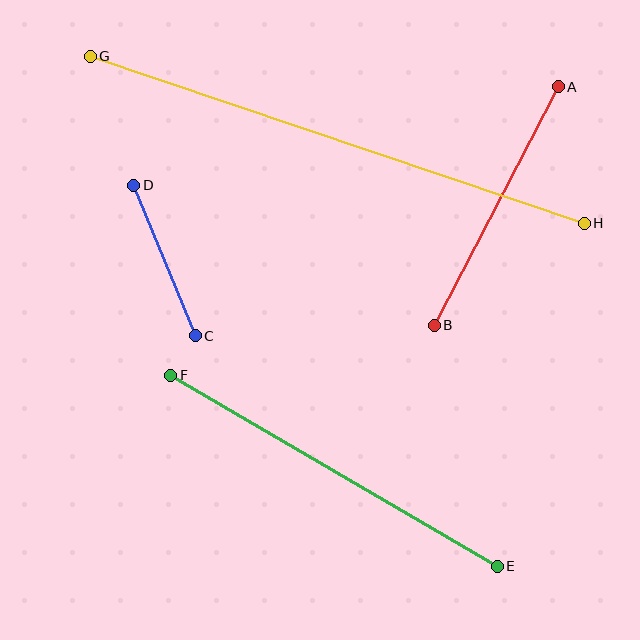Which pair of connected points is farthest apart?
Points G and H are farthest apart.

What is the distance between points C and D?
The distance is approximately 163 pixels.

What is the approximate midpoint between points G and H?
The midpoint is at approximately (337, 140) pixels.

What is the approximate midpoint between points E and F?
The midpoint is at approximately (334, 471) pixels.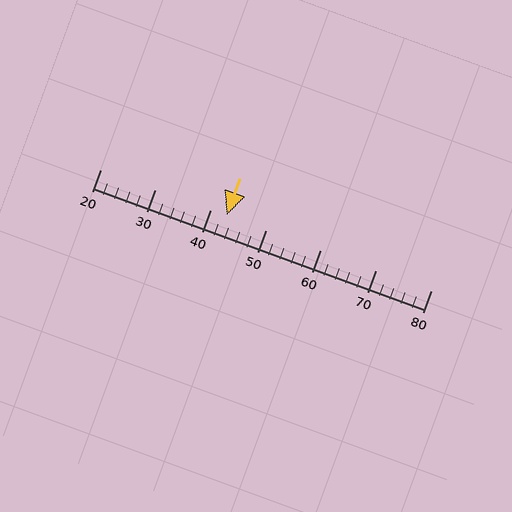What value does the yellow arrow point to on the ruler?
The yellow arrow points to approximately 43.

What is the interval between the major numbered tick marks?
The major tick marks are spaced 10 units apart.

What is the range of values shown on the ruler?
The ruler shows values from 20 to 80.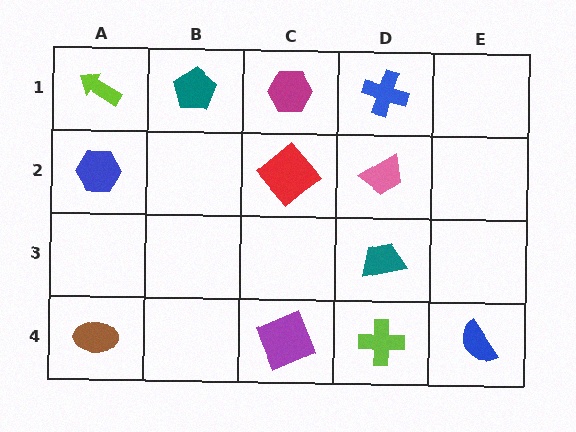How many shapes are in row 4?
4 shapes.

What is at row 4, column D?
A lime cross.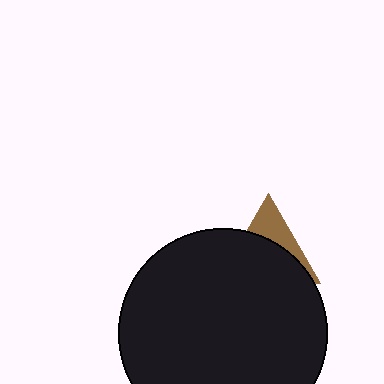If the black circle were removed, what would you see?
You would see the complete brown triangle.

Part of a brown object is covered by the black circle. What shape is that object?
It is a triangle.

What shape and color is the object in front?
The object in front is a black circle.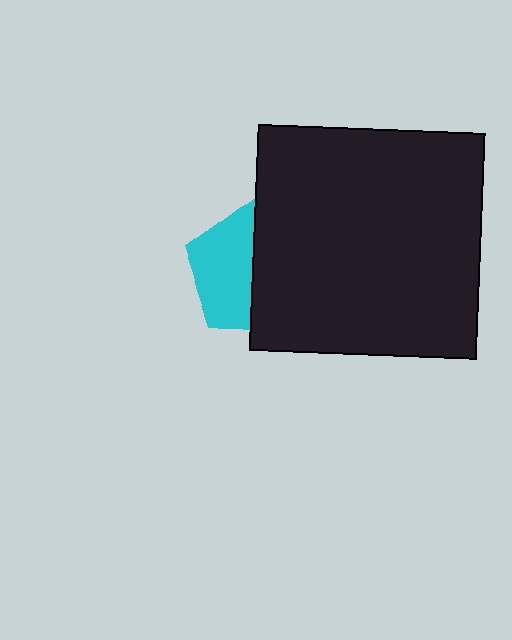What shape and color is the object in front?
The object in front is a black square.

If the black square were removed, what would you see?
You would see the complete cyan pentagon.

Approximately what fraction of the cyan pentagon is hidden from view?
Roughly 52% of the cyan pentagon is hidden behind the black square.